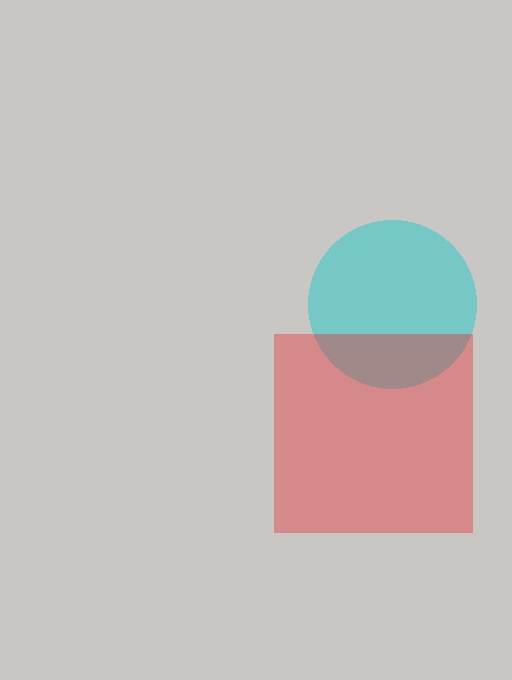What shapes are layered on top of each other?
The layered shapes are: a cyan circle, a red square.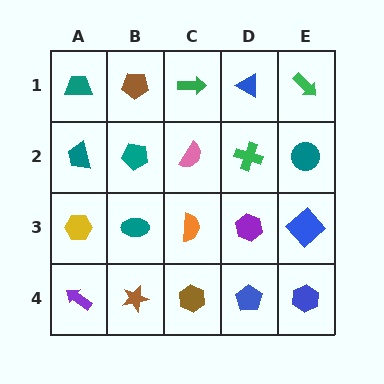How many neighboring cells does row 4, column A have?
2.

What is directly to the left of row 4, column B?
A purple arrow.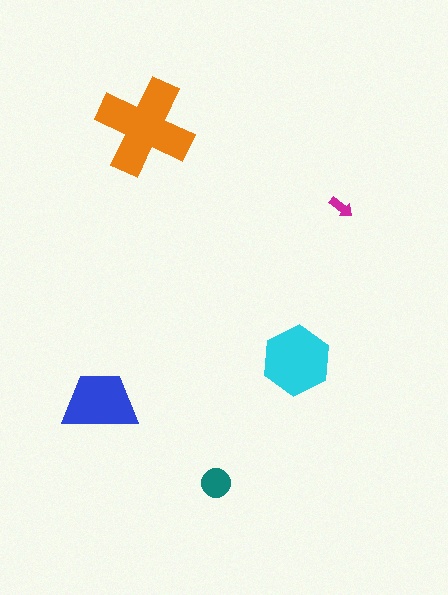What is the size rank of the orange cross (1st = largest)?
1st.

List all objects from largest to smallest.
The orange cross, the cyan hexagon, the blue trapezoid, the teal circle, the magenta arrow.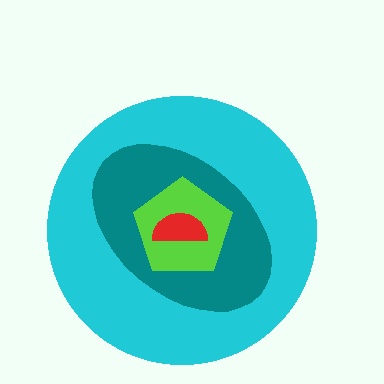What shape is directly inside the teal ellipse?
The lime pentagon.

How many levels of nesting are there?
4.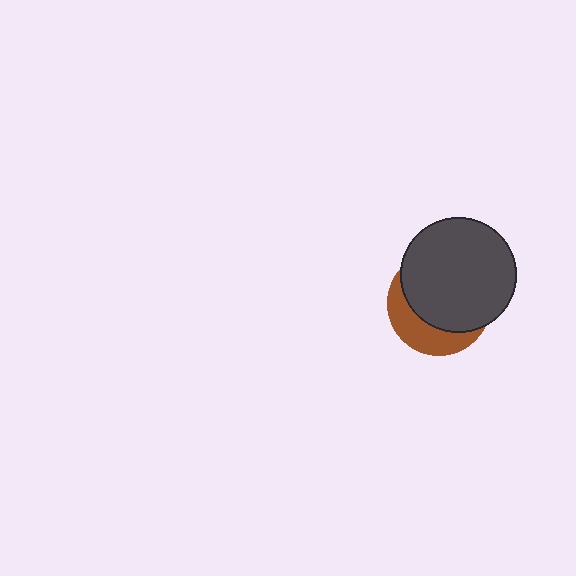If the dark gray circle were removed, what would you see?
You would see the complete brown circle.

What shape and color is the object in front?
The object in front is a dark gray circle.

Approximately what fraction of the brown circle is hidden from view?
Roughly 68% of the brown circle is hidden behind the dark gray circle.